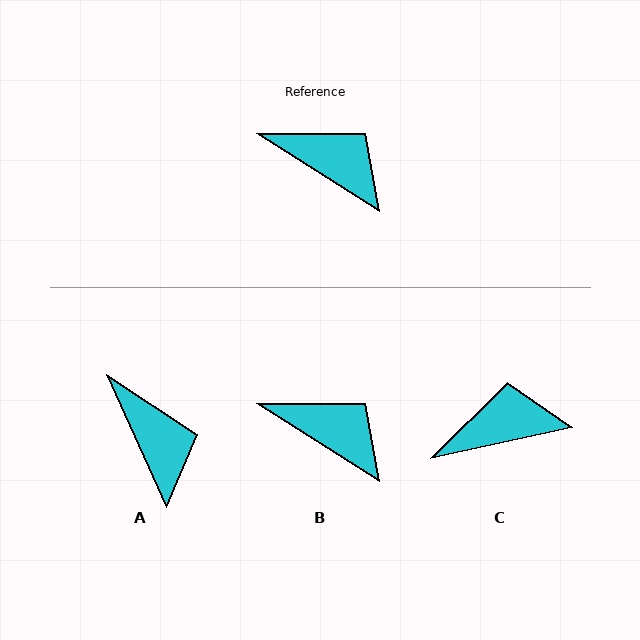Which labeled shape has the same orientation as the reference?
B.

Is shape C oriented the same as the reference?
No, it is off by about 44 degrees.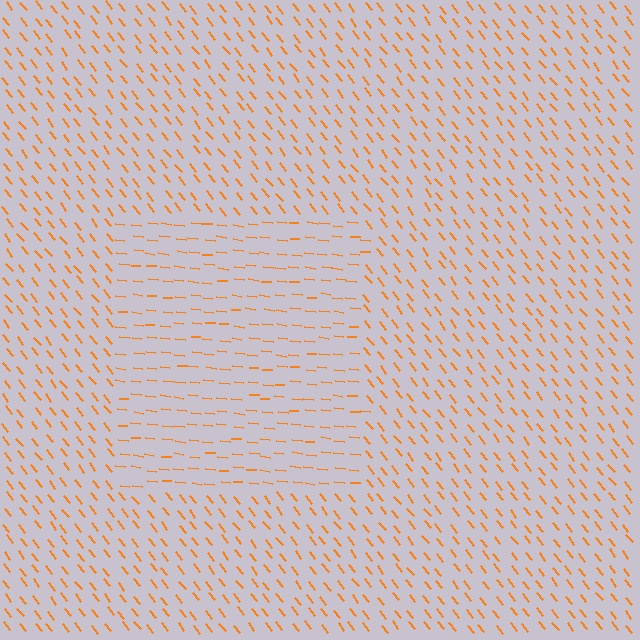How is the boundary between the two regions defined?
The boundary is defined purely by a change in line orientation (approximately 45 degrees difference). All lines are the same color and thickness.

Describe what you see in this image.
The image is filled with small orange line segments. A rectangle region in the image has lines oriented differently from the surrounding lines, creating a visible texture boundary.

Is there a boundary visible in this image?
Yes, there is a texture boundary formed by a change in line orientation.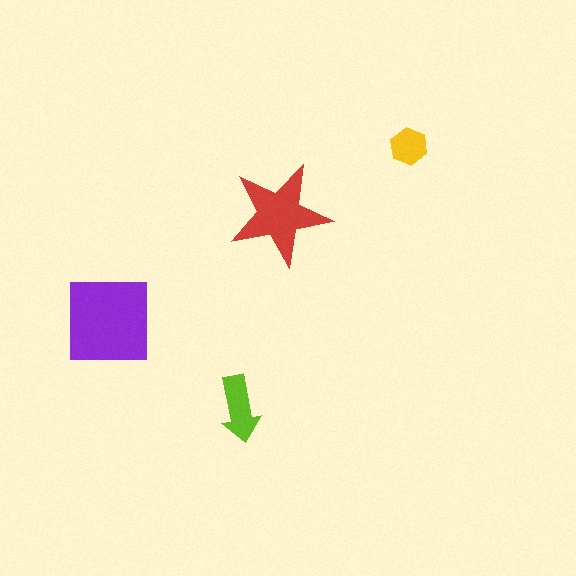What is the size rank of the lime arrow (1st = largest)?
3rd.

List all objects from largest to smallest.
The purple square, the red star, the lime arrow, the yellow hexagon.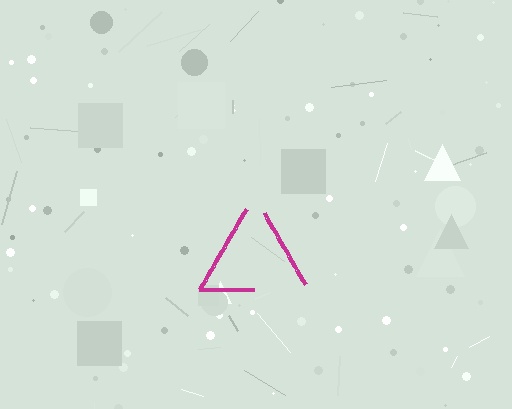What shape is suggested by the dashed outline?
The dashed outline suggests a triangle.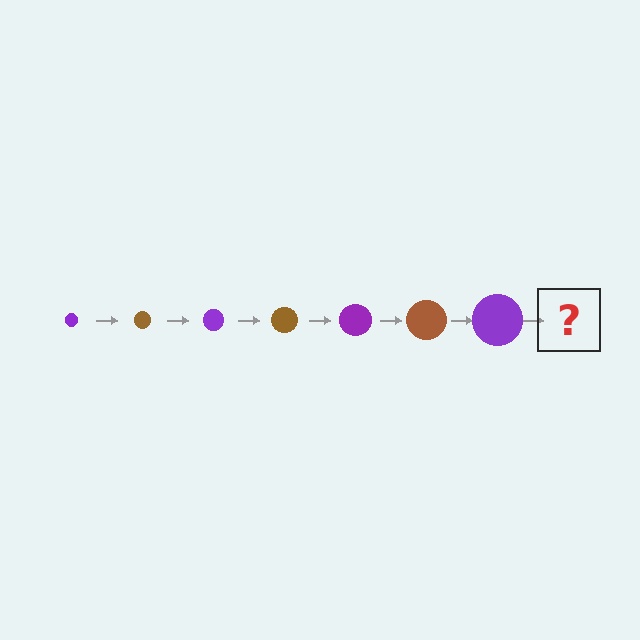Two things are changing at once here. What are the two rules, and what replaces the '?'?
The two rules are that the circle grows larger each step and the color cycles through purple and brown. The '?' should be a brown circle, larger than the previous one.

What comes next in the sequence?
The next element should be a brown circle, larger than the previous one.